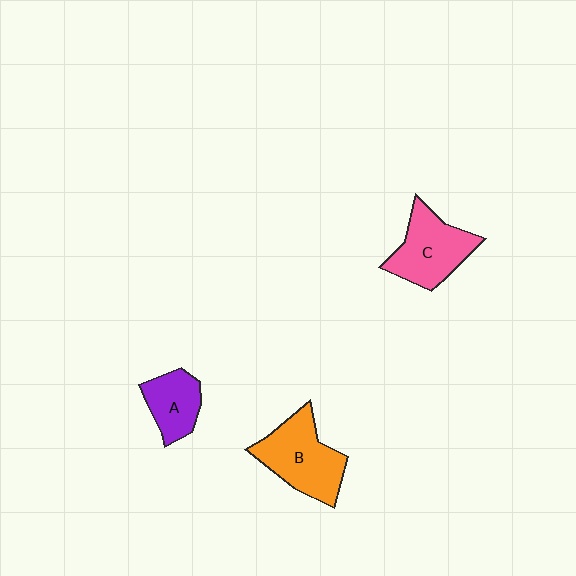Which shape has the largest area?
Shape B (orange).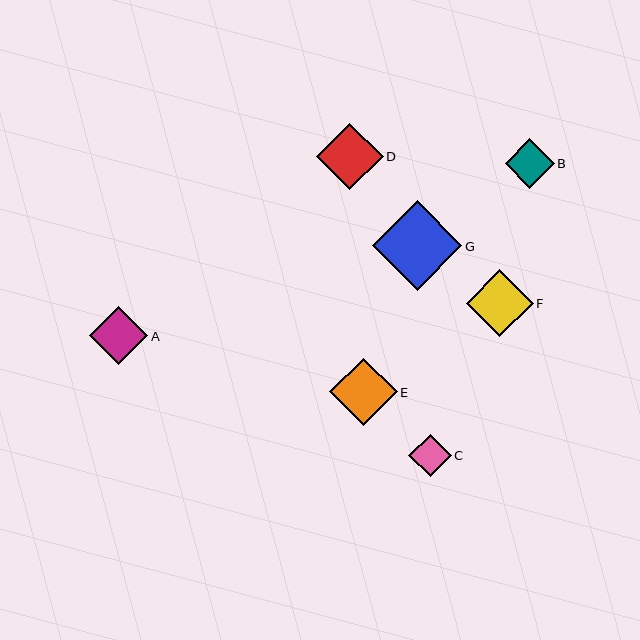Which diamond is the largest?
Diamond G is the largest with a size of approximately 89 pixels.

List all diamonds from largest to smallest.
From largest to smallest: G, E, D, F, A, B, C.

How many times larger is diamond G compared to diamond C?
Diamond G is approximately 2.1 times the size of diamond C.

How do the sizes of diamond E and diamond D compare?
Diamond E and diamond D are approximately the same size.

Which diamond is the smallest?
Diamond C is the smallest with a size of approximately 42 pixels.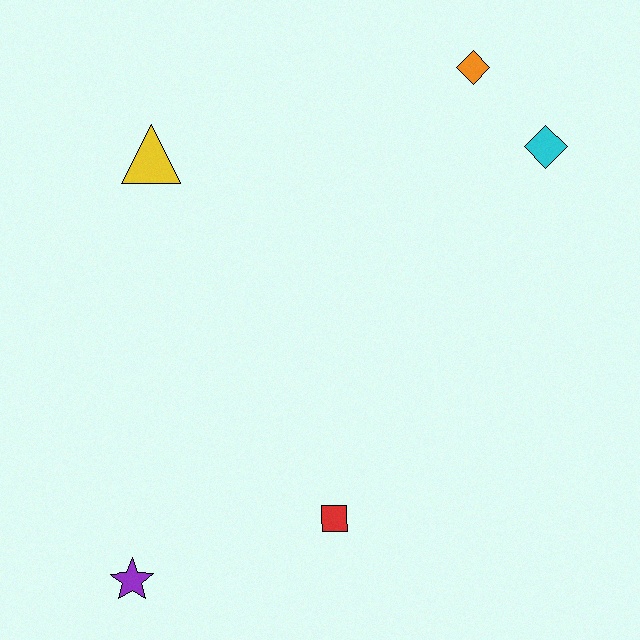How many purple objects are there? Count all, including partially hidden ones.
There is 1 purple object.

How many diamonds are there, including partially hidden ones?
There are 2 diamonds.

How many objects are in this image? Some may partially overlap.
There are 5 objects.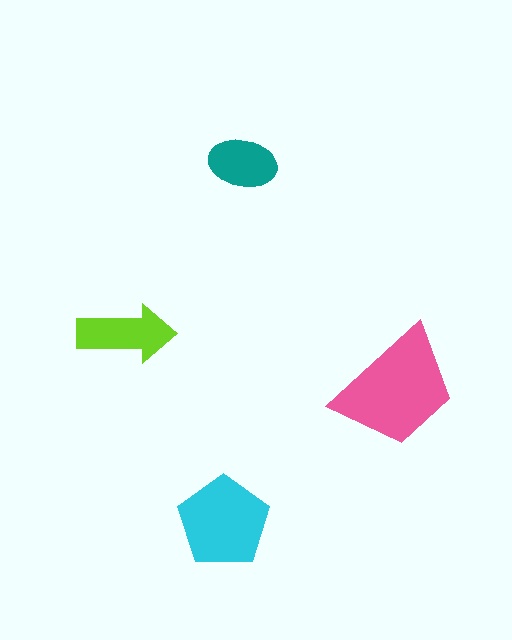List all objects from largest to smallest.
The pink trapezoid, the cyan pentagon, the lime arrow, the teal ellipse.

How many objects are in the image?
There are 4 objects in the image.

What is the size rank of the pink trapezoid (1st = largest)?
1st.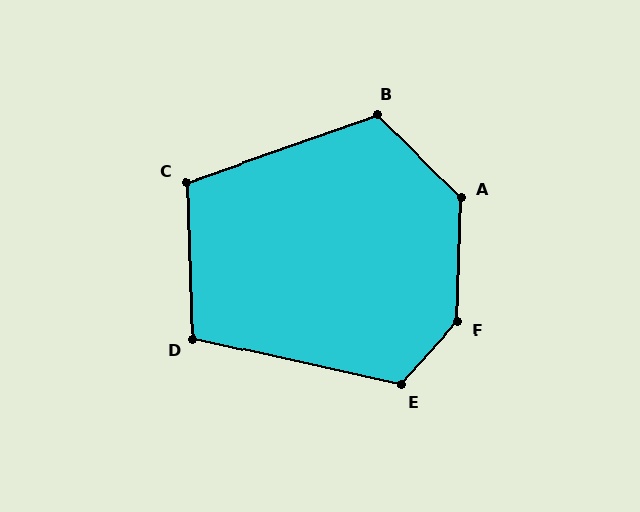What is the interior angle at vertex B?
Approximately 116 degrees (obtuse).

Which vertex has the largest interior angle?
F, at approximately 140 degrees.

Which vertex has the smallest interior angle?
D, at approximately 104 degrees.